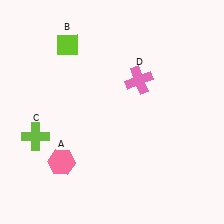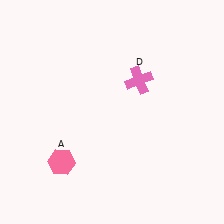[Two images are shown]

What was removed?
The lime diamond (B), the lime cross (C) were removed in Image 2.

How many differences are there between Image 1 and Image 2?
There are 2 differences between the two images.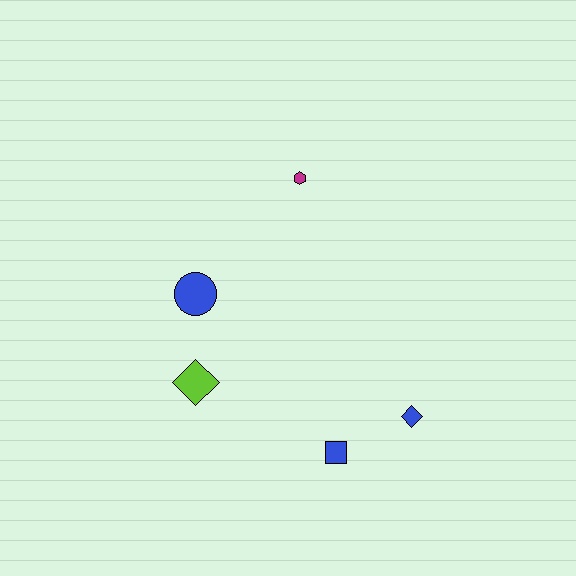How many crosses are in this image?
There are no crosses.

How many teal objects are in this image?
There are no teal objects.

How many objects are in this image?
There are 5 objects.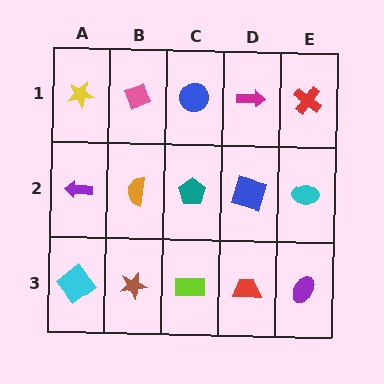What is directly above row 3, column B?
An orange semicircle.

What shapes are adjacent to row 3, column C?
A teal pentagon (row 2, column C), a brown star (row 3, column B), a red trapezoid (row 3, column D).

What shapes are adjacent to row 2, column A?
A yellow star (row 1, column A), a cyan diamond (row 3, column A), an orange semicircle (row 2, column B).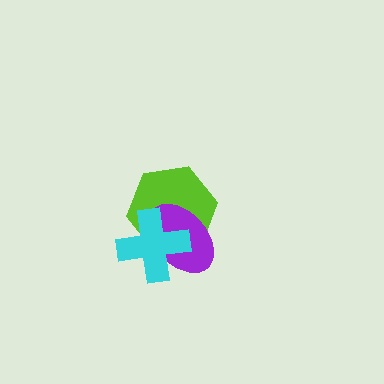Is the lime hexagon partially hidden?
Yes, it is partially covered by another shape.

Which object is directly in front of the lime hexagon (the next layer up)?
The purple ellipse is directly in front of the lime hexagon.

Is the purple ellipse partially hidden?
Yes, it is partially covered by another shape.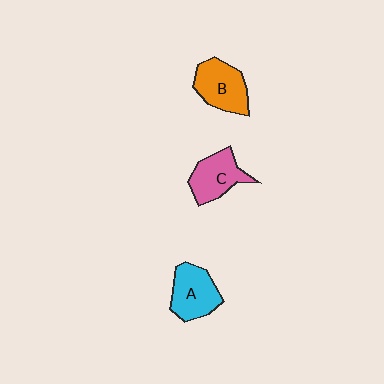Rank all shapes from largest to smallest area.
From largest to smallest: B (orange), A (cyan), C (pink).